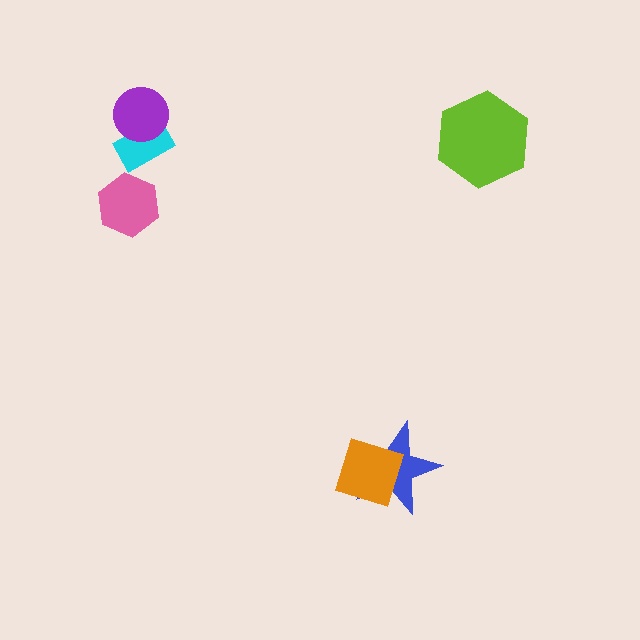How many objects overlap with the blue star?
1 object overlaps with the blue star.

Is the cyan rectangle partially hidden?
Yes, it is partially covered by another shape.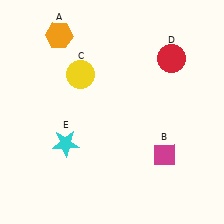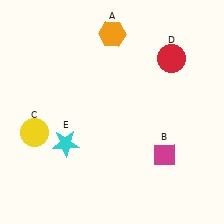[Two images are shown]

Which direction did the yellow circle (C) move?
The yellow circle (C) moved down.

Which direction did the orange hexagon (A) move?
The orange hexagon (A) moved right.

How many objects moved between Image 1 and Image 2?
2 objects moved between the two images.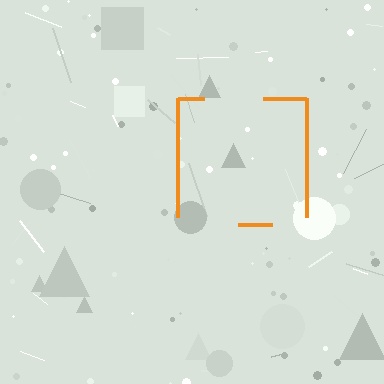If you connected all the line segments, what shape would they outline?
They would outline a square.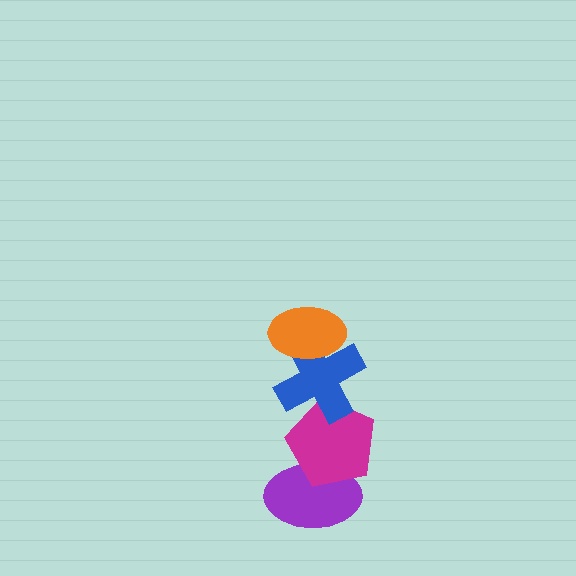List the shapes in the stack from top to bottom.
From top to bottom: the orange ellipse, the blue cross, the magenta pentagon, the purple ellipse.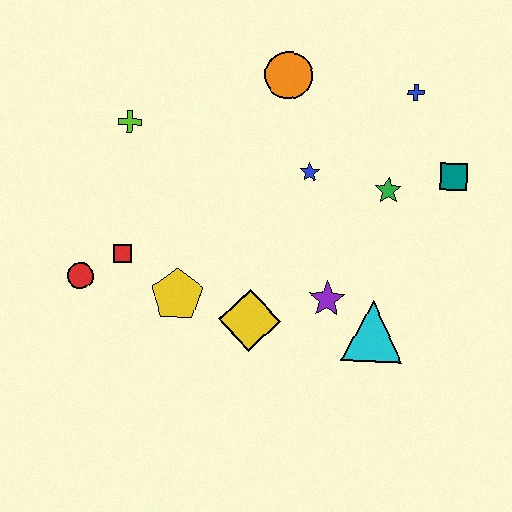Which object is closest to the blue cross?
The teal square is closest to the blue cross.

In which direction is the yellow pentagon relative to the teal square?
The yellow pentagon is to the left of the teal square.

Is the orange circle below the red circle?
No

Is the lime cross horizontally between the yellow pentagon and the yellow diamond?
No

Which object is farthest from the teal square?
The red circle is farthest from the teal square.